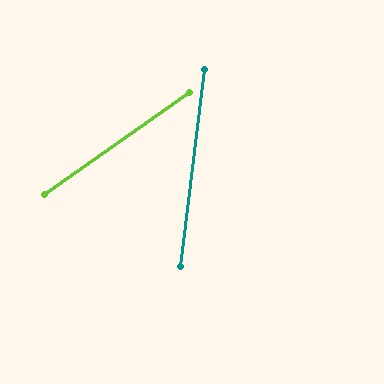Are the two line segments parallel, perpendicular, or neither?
Neither parallel nor perpendicular — they differ by about 48°.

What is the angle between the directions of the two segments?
Approximately 48 degrees.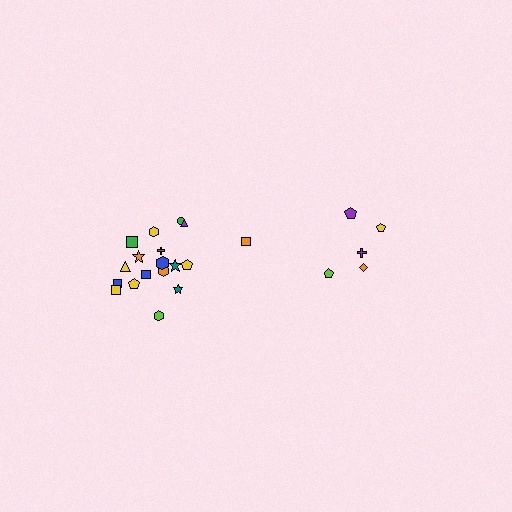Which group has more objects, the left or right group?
The left group.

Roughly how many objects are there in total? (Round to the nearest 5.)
Roughly 25 objects in total.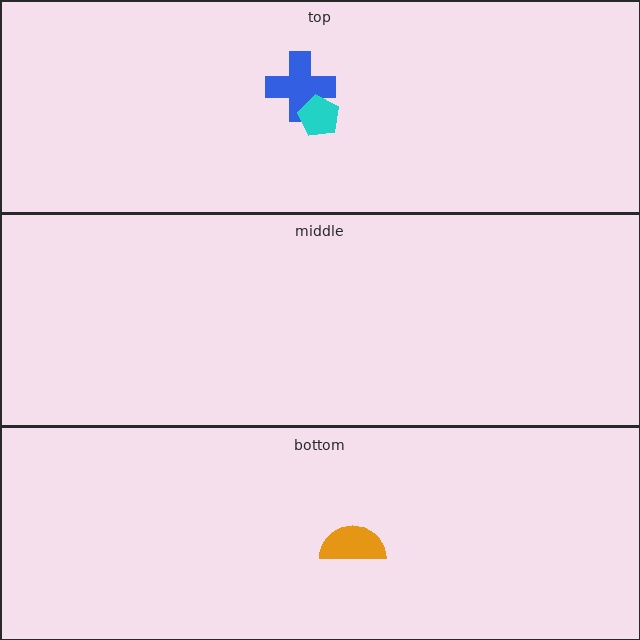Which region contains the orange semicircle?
The bottom region.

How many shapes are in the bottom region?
1.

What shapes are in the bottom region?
The orange semicircle.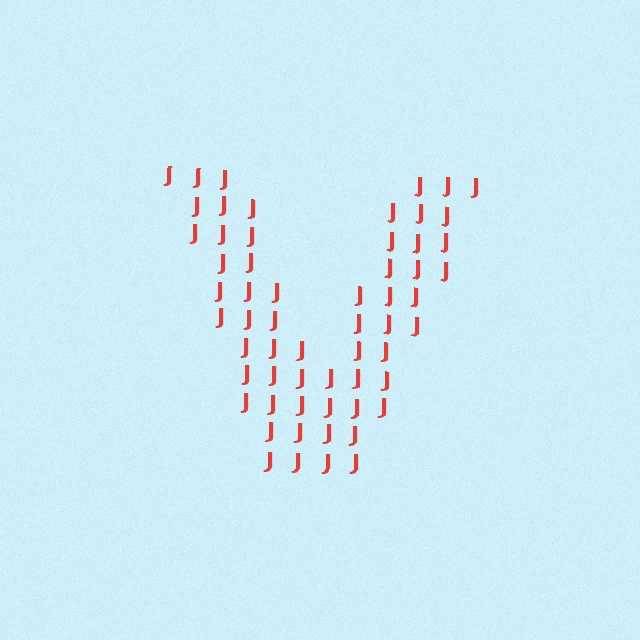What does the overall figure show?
The overall figure shows the letter V.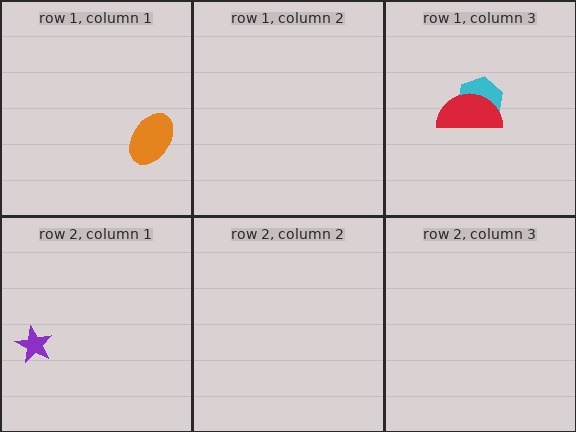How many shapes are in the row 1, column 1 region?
1.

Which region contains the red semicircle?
The row 1, column 3 region.